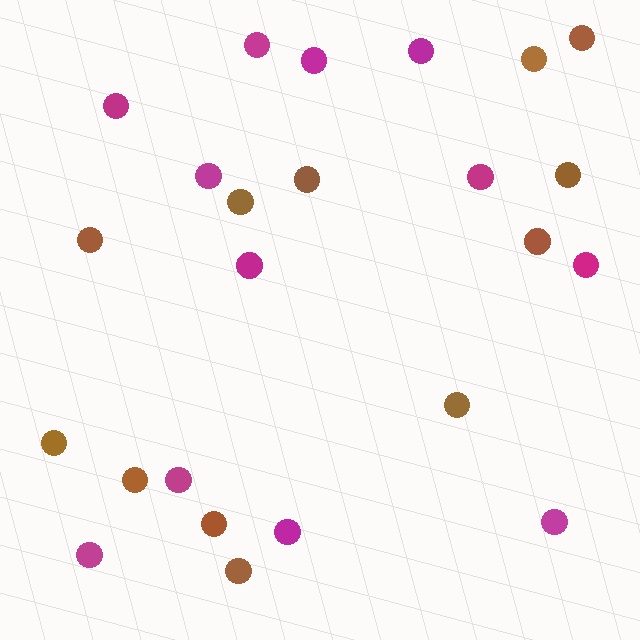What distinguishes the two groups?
There are 2 groups: one group of magenta circles (12) and one group of brown circles (12).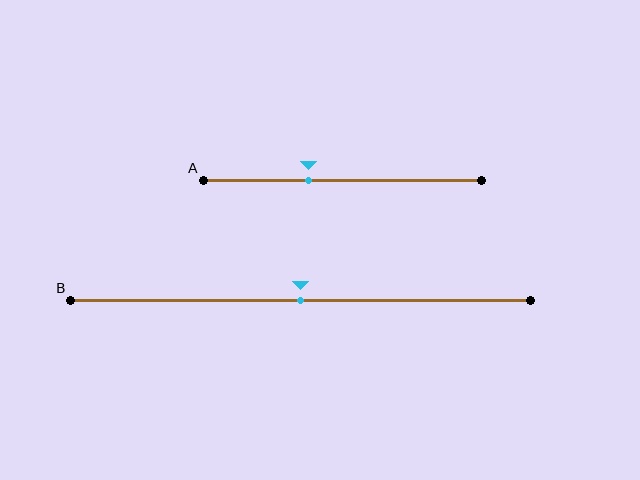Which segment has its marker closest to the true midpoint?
Segment B has its marker closest to the true midpoint.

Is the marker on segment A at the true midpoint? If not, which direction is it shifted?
No, the marker on segment A is shifted to the left by about 12% of the segment length.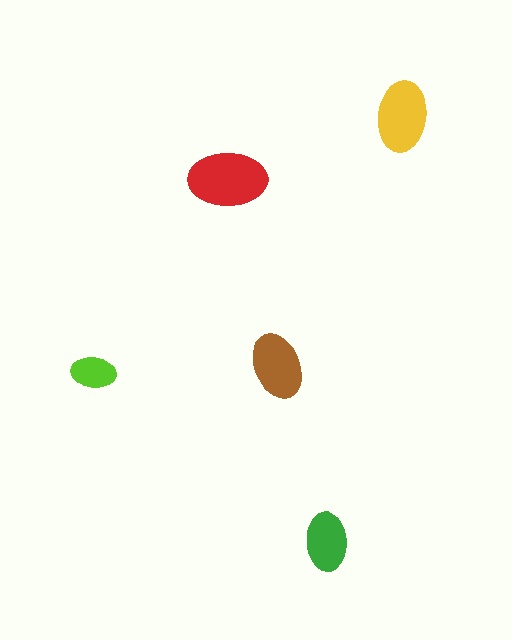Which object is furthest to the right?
The yellow ellipse is rightmost.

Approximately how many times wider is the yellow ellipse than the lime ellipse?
About 1.5 times wider.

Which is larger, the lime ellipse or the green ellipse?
The green one.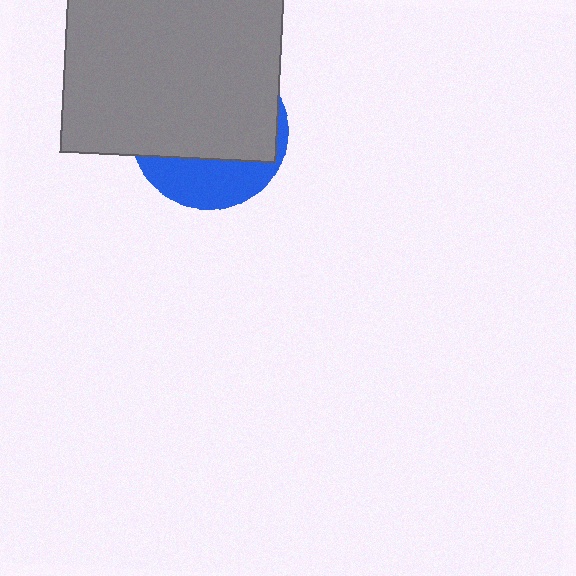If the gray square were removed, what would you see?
You would see the complete blue circle.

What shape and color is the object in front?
The object in front is a gray square.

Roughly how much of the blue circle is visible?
A small part of it is visible (roughly 31%).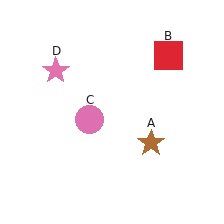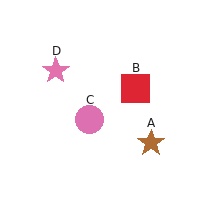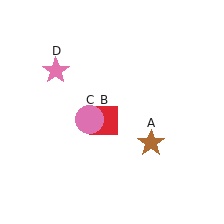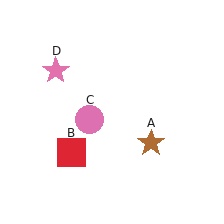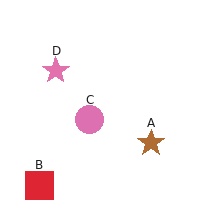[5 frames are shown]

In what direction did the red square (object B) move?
The red square (object B) moved down and to the left.